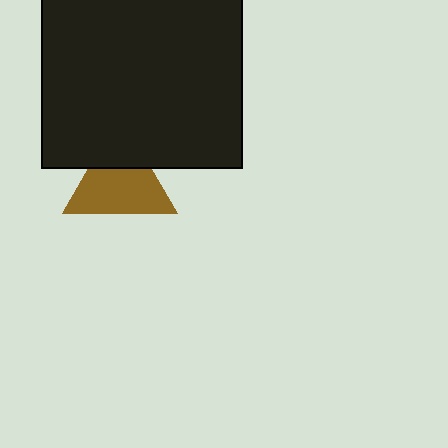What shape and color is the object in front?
The object in front is a black square.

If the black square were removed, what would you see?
You would see the complete brown triangle.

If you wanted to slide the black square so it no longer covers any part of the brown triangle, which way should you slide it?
Slide it up — that is the most direct way to separate the two shapes.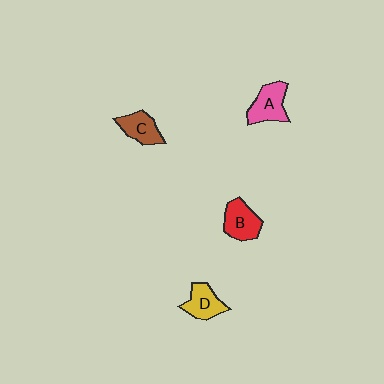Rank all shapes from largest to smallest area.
From largest to smallest: A (pink), B (red), D (yellow), C (brown).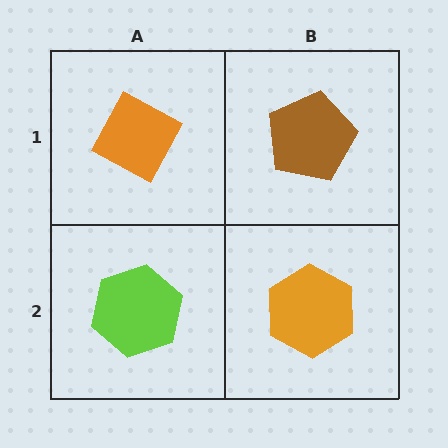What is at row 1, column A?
An orange diamond.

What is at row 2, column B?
An orange hexagon.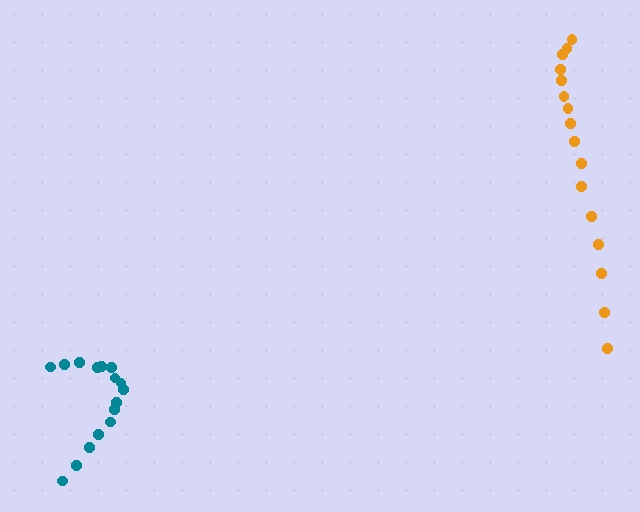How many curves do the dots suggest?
There are 2 distinct paths.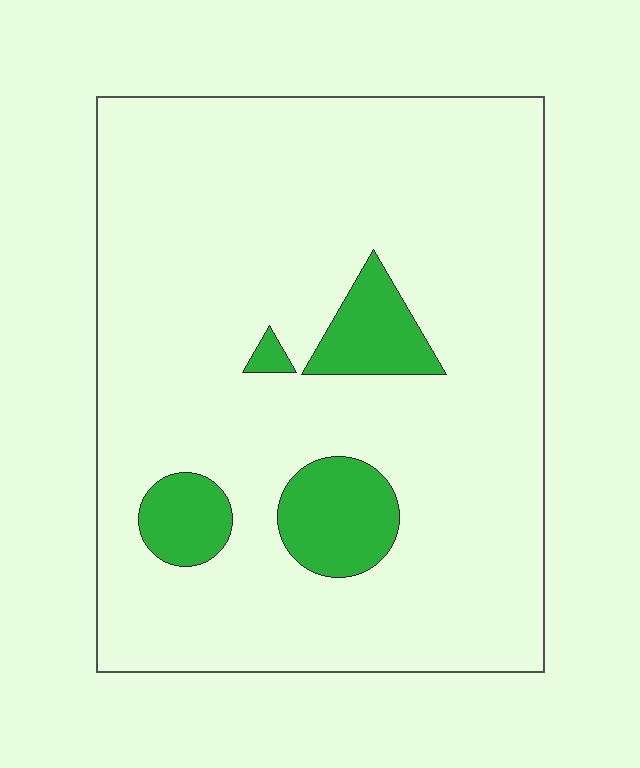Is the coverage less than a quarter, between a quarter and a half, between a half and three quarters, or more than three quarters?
Less than a quarter.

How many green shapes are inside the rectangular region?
4.